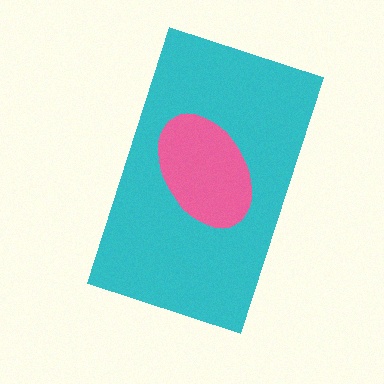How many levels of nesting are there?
2.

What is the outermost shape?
The cyan rectangle.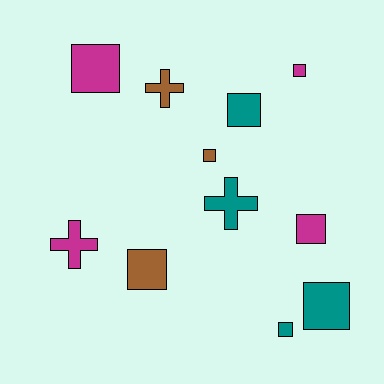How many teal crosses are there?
There is 1 teal cross.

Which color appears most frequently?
Magenta, with 4 objects.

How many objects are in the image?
There are 11 objects.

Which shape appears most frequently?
Square, with 8 objects.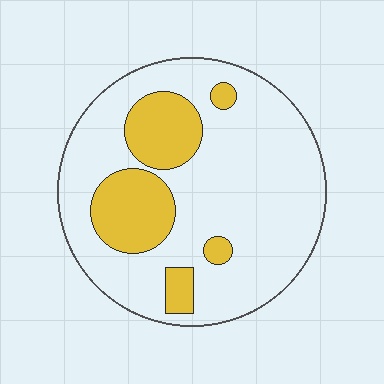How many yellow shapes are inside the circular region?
5.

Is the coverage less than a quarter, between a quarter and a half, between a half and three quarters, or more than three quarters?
Less than a quarter.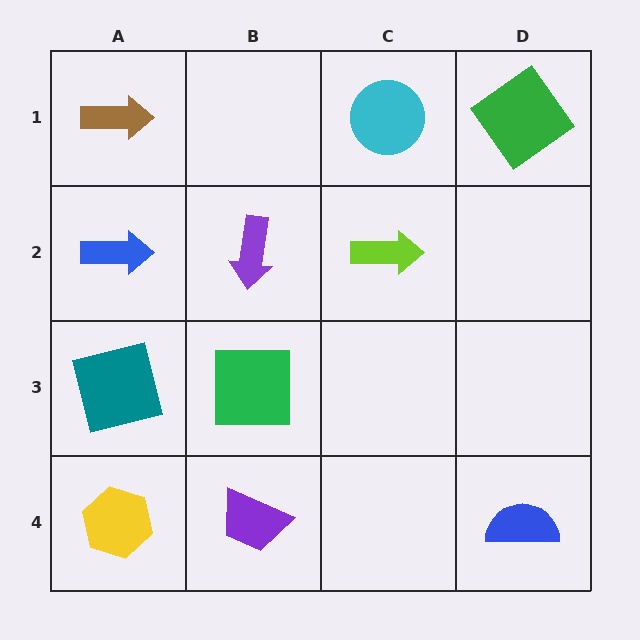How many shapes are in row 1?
3 shapes.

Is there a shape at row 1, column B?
No, that cell is empty.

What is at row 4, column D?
A blue semicircle.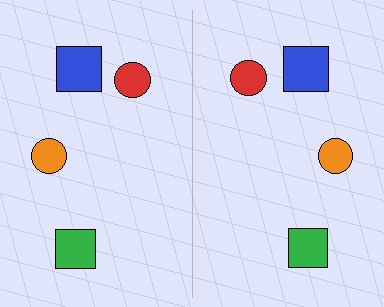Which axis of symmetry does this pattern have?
The pattern has a vertical axis of symmetry running through the center of the image.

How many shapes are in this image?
There are 8 shapes in this image.